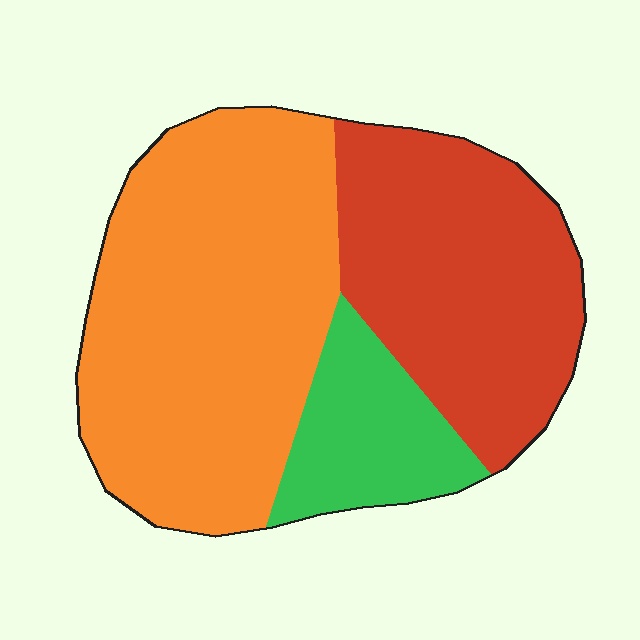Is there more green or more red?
Red.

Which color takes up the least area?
Green, at roughly 15%.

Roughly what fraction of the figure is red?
Red covers 35% of the figure.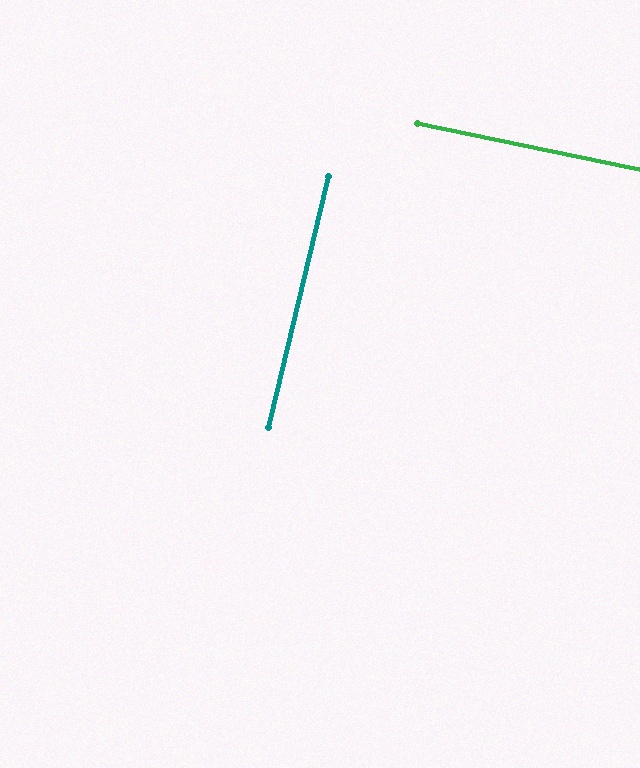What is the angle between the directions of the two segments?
Approximately 88 degrees.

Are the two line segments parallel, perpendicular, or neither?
Perpendicular — they meet at approximately 88°.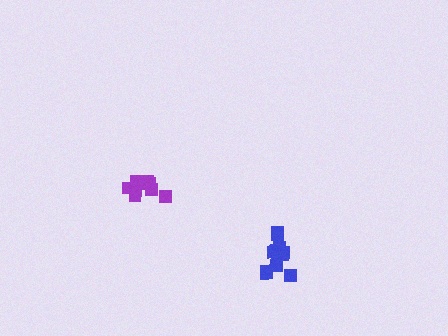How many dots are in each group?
Group 1: 12 dots, Group 2: 9 dots (21 total).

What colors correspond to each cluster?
The clusters are colored: blue, purple.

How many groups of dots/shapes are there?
There are 2 groups.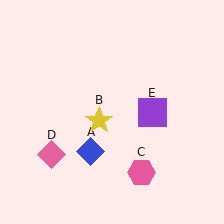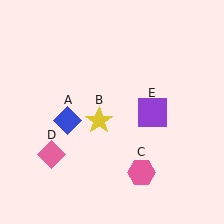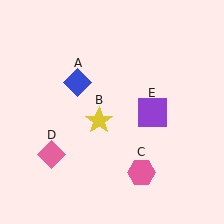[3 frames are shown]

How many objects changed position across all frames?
1 object changed position: blue diamond (object A).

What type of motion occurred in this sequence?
The blue diamond (object A) rotated clockwise around the center of the scene.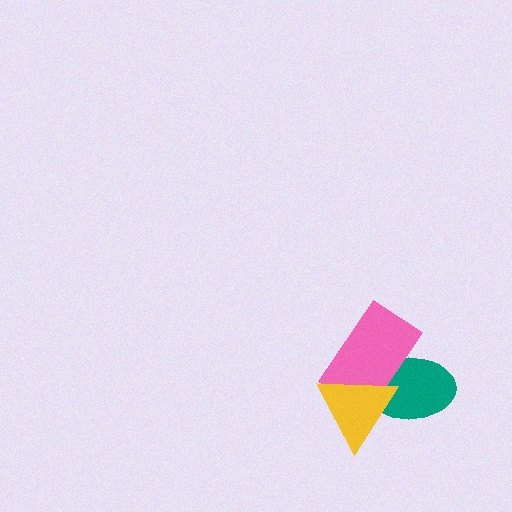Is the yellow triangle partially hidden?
No, no other shape covers it.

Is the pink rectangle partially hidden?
Yes, it is partially covered by another shape.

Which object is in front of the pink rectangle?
The yellow triangle is in front of the pink rectangle.